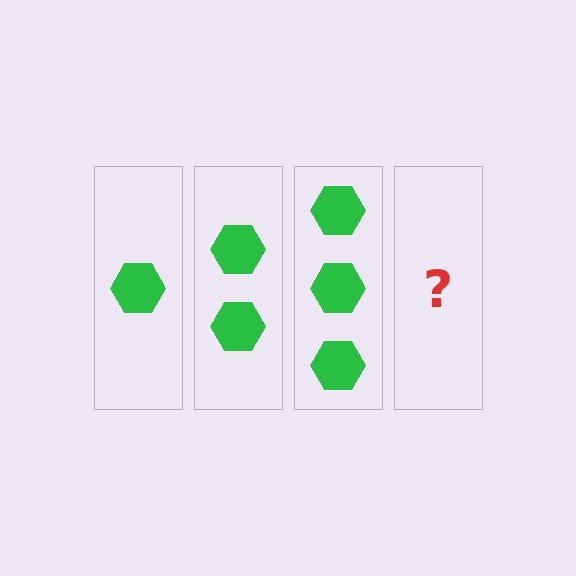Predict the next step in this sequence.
The next step is 4 hexagons.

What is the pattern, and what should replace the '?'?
The pattern is that each step adds one more hexagon. The '?' should be 4 hexagons.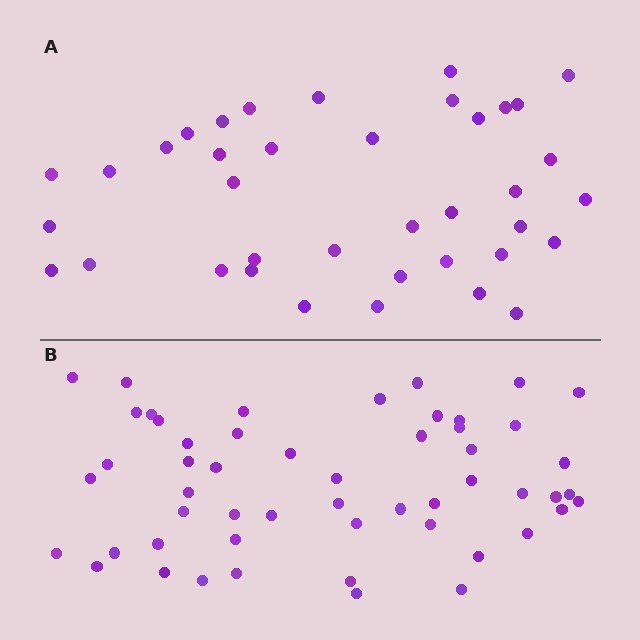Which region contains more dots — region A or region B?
Region B (the bottom region) has more dots.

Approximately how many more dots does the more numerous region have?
Region B has approximately 15 more dots than region A.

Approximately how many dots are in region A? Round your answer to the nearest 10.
About 40 dots. (The exact count is 38, which rounds to 40.)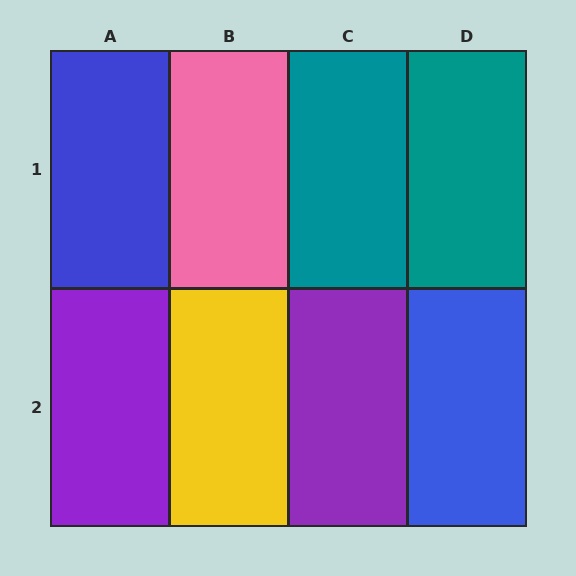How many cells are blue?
2 cells are blue.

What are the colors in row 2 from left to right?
Purple, yellow, purple, blue.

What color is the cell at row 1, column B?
Pink.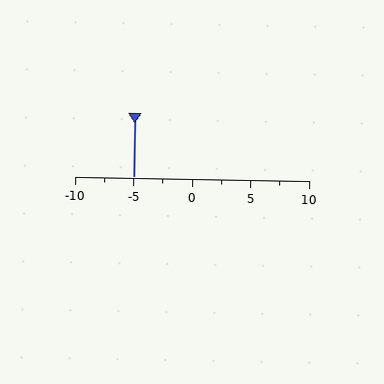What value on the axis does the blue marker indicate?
The marker indicates approximately -5.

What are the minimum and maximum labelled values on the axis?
The axis runs from -10 to 10.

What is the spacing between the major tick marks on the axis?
The major ticks are spaced 5 apart.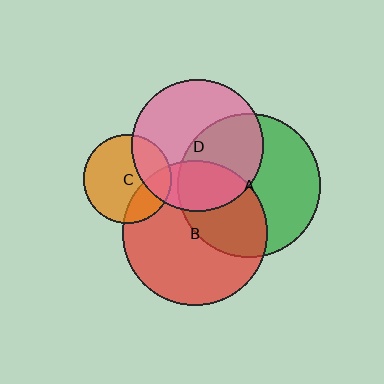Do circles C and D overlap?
Yes.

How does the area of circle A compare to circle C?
Approximately 2.6 times.